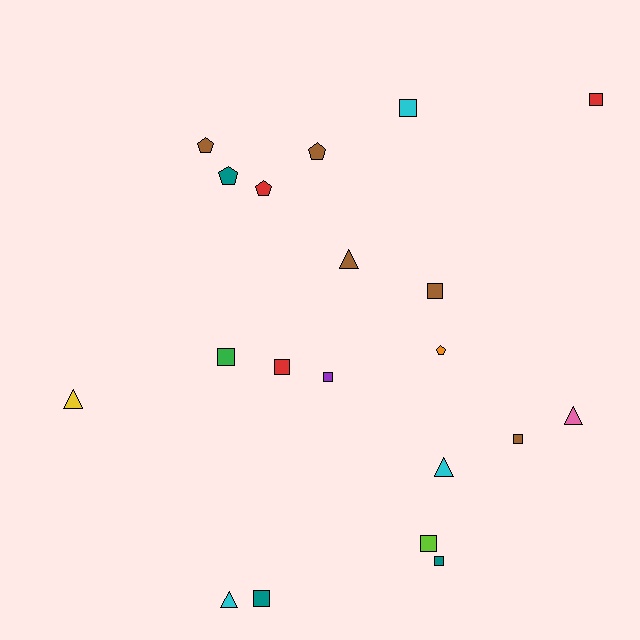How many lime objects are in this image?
There is 1 lime object.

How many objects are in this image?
There are 20 objects.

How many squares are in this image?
There are 10 squares.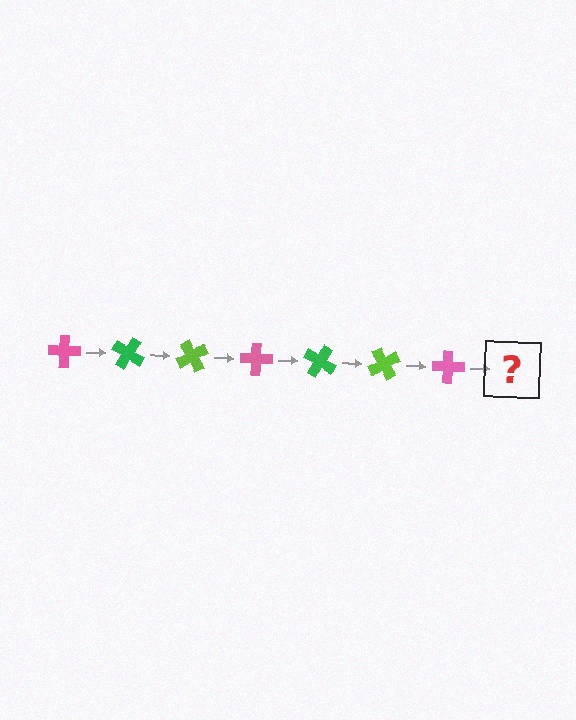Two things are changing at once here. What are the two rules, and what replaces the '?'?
The two rules are that it rotates 30 degrees each step and the color cycles through pink, green, and lime. The '?' should be a green cross, rotated 210 degrees from the start.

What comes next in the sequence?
The next element should be a green cross, rotated 210 degrees from the start.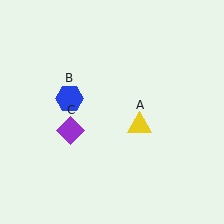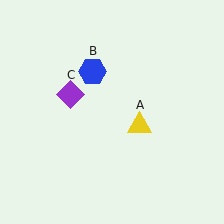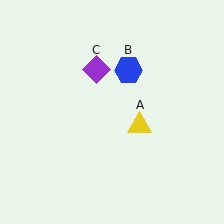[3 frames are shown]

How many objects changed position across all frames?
2 objects changed position: blue hexagon (object B), purple diamond (object C).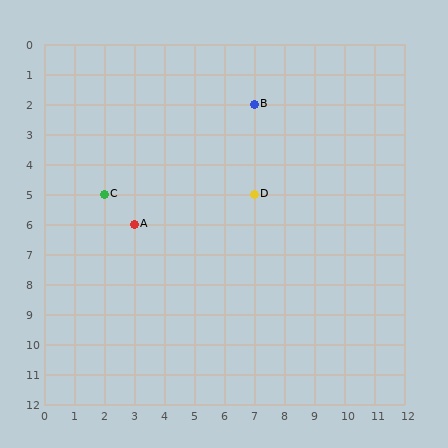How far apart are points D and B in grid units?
Points D and B are 3 rows apart.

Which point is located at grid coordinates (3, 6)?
Point A is at (3, 6).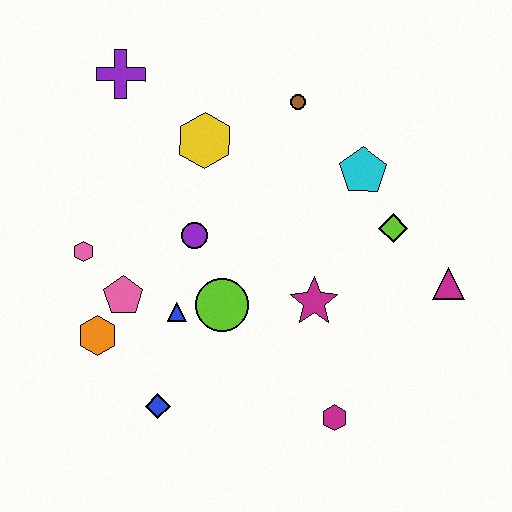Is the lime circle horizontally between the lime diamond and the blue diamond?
Yes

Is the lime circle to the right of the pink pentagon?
Yes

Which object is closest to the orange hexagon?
The pink pentagon is closest to the orange hexagon.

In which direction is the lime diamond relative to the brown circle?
The lime diamond is below the brown circle.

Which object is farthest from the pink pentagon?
The magenta triangle is farthest from the pink pentagon.